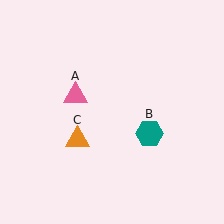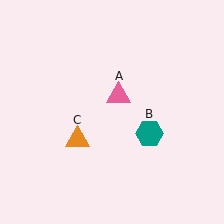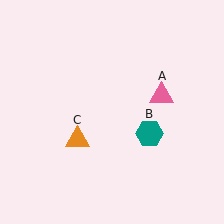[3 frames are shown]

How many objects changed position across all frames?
1 object changed position: pink triangle (object A).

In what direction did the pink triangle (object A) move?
The pink triangle (object A) moved right.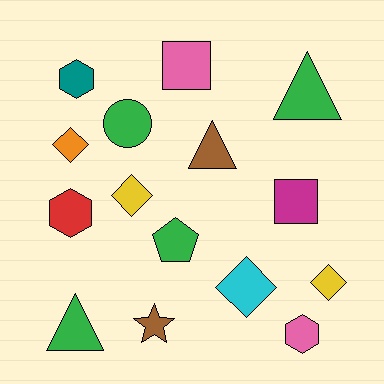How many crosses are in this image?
There are no crosses.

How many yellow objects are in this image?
There are 2 yellow objects.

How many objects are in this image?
There are 15 objects.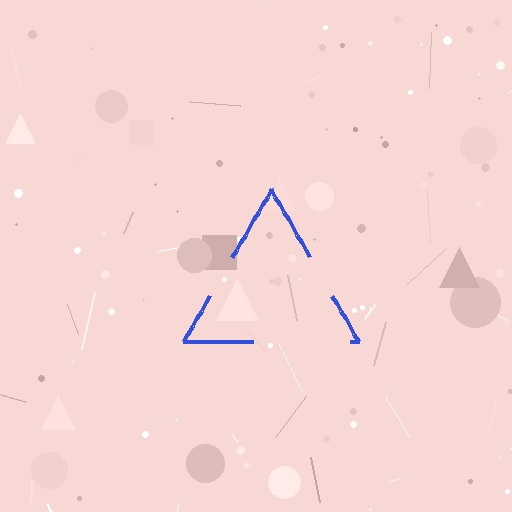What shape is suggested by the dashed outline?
The dashed outline suggests a triangle.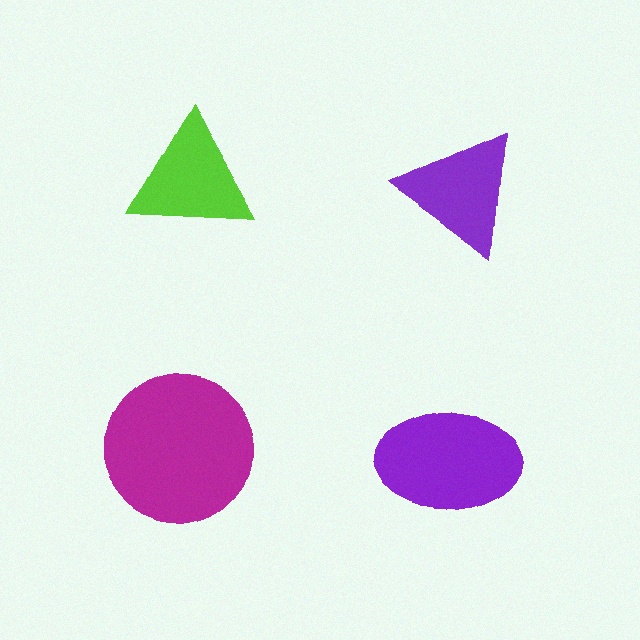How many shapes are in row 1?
2 shapes.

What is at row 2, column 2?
A purple ellipse.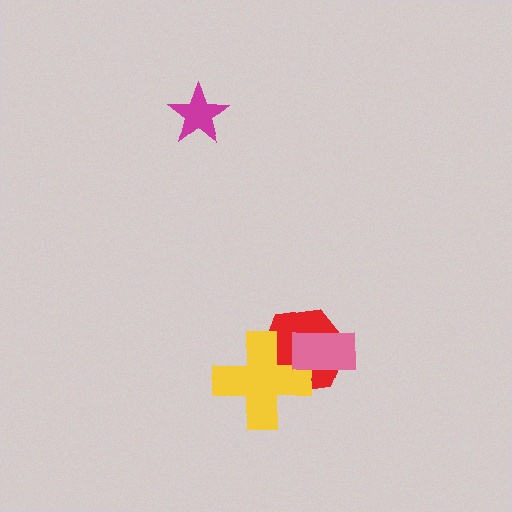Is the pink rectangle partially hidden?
No, no other shape covers it.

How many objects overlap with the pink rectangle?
2 objects overlap with the pink rectangle.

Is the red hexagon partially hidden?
Yes, it is partially covered by another shape.